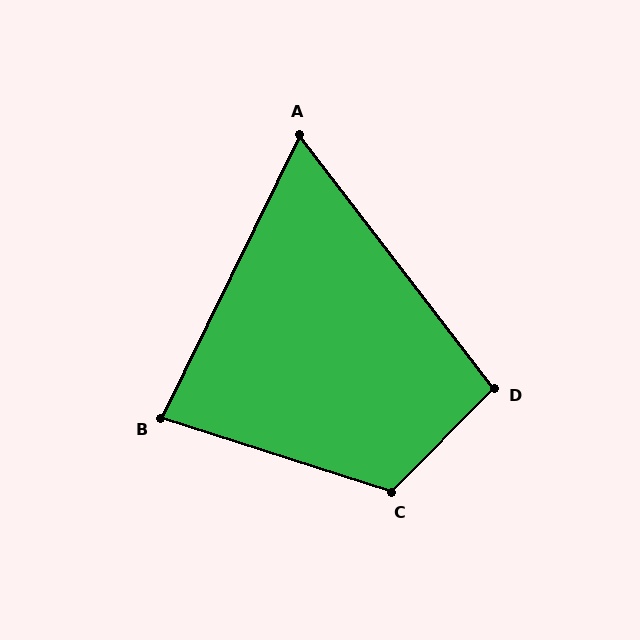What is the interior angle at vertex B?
Approximately 82 degrees (acute).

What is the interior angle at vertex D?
Approximately 98 degrees (obtuse).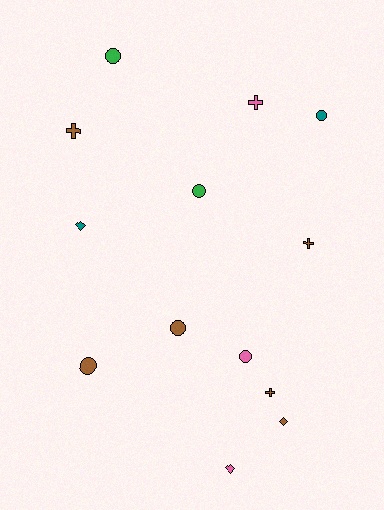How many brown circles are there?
There are 2 brown circles.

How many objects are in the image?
There are 13 objects.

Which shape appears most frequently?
Circle, with 6 objects.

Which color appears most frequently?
Brown, with 6 objects.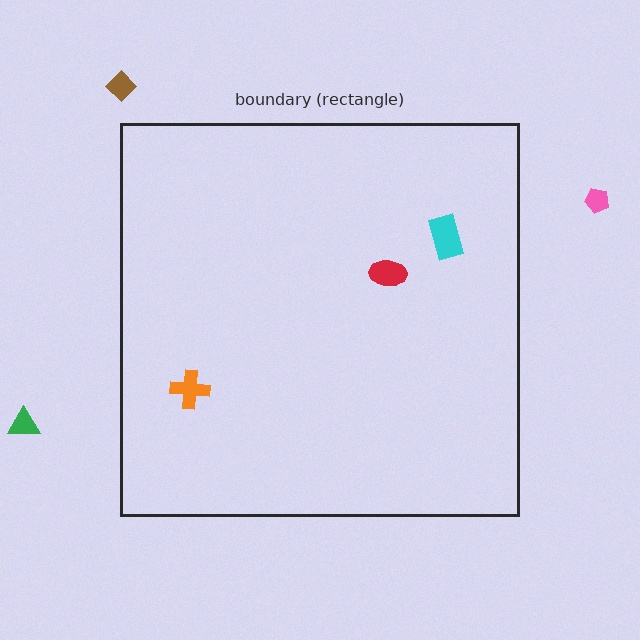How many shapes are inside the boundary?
3 inside, 3 outside.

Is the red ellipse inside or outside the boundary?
Inside.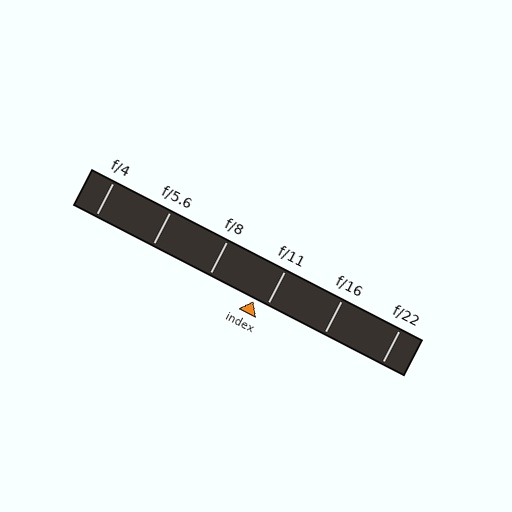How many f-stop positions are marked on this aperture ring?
There are 6 f-stop positions marked.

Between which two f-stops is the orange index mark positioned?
The index mark is between f/8 and f/11.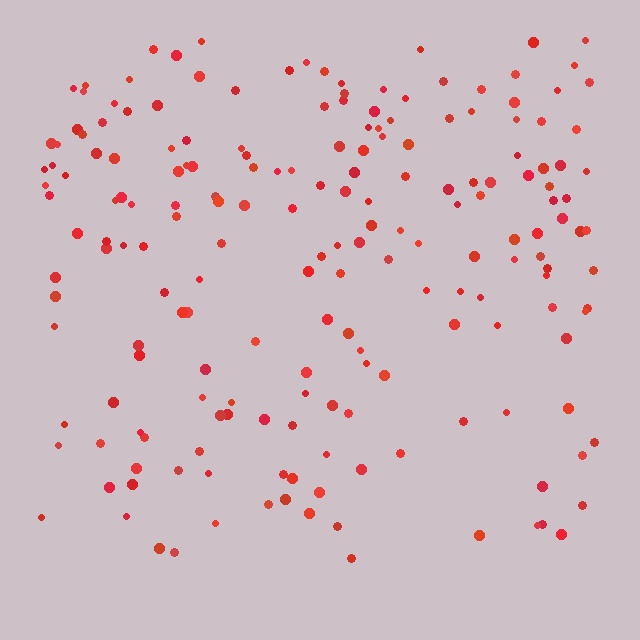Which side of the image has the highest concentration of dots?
The top.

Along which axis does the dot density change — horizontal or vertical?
Vertical.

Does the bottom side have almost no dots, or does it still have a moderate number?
Still a moderate number, just noticeably fewer than the top.